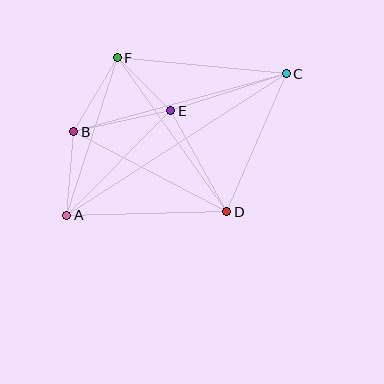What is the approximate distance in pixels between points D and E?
The distance between D and E is approximately 115 pixels.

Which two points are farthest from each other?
Points A and C are farthest from each other.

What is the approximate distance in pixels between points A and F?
The distance between A and F is approximately 166 pixels.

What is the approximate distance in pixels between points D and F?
The distance between D and F is approximately 189 pixels.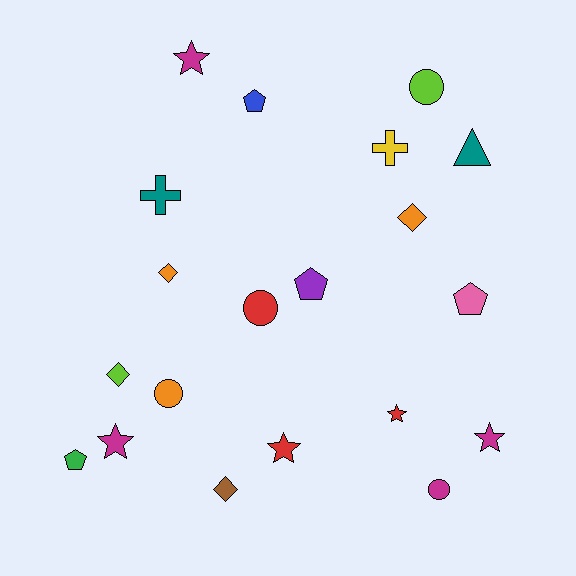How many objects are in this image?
There are 20 objects.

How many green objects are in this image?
There is 1 green object.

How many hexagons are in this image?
There are no hexagons.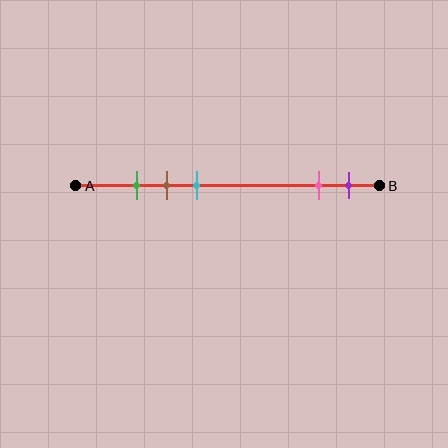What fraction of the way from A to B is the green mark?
The green mark is approximately 20% (0.2) of the way from A to B.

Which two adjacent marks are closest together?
The green and brown marks are the closest adjacent pair.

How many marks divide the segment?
There are 5 marks dividing the segment.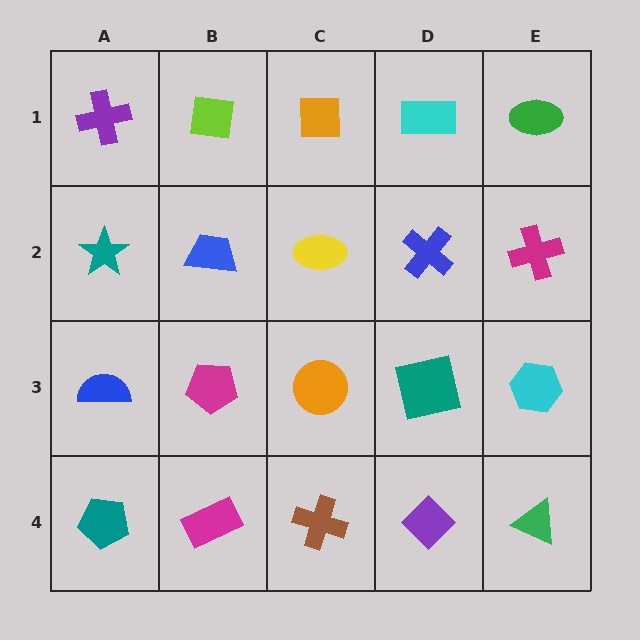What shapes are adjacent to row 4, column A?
A blue semicircle (row 3, column A), a magenta rectangle (row 4, column B).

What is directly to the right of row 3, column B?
An orange circle.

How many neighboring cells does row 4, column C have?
3.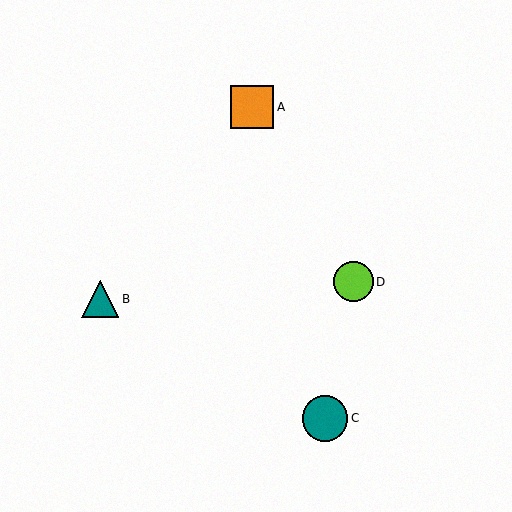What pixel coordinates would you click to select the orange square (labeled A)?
Click at (252, 107) to select the orange square A.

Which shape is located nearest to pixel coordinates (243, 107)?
The orange square (labeled A) at (252, 107) is nearest to that location.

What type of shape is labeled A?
Shape A is an orange square.